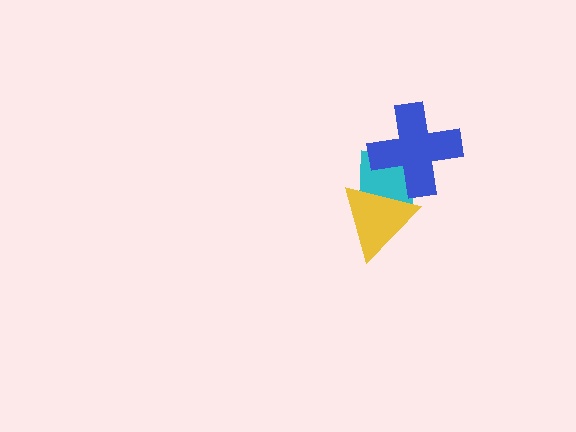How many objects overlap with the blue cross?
2 objects overlap with the blue cross.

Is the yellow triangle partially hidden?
No, no other shape covers it.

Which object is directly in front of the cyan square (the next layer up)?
The blue cross is directly in front of the cyan square.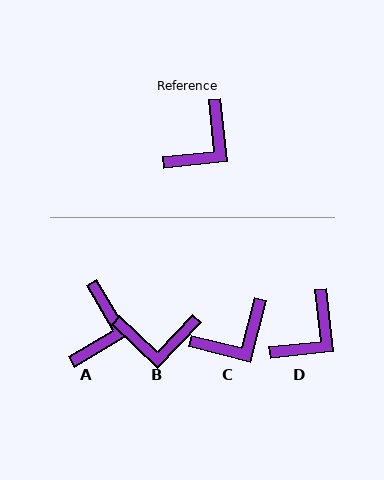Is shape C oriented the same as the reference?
No, it is off by about 20 degrees.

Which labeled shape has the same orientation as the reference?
D.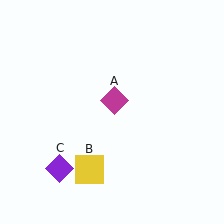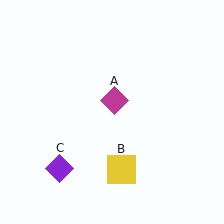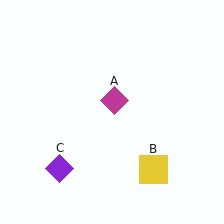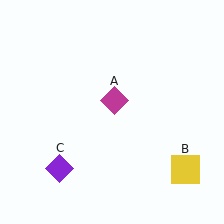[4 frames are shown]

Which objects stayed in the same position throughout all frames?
Magenta diamond (object A) and purple diamond (object C) remained stationary.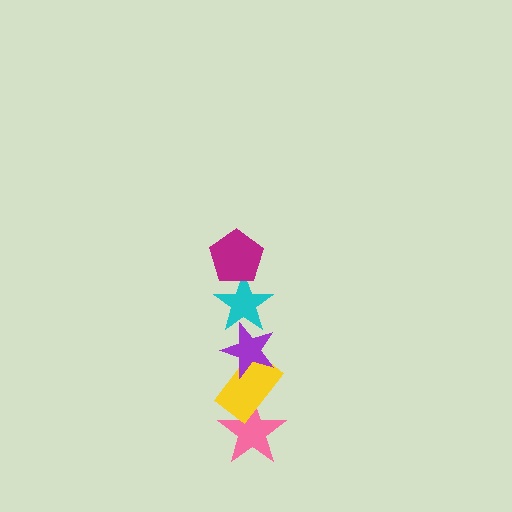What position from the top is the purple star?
The purple star is 3rd from the top.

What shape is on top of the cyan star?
The magenta pentagon is on top of the cyan star.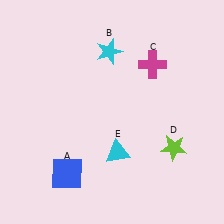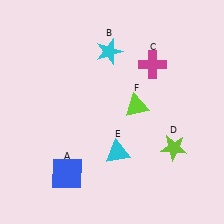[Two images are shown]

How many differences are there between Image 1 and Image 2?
There is 1 difference between the two images.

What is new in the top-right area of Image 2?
A lime triangle (F) was added in the top-right area of Image 2.